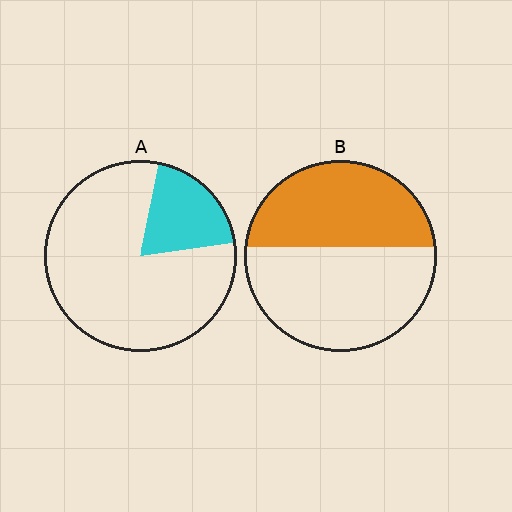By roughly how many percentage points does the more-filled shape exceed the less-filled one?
By roughly 25 percentage points (B over A).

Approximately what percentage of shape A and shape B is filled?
A is approximately 20% and B is approximately 45%.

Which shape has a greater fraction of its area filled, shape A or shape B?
Shape B.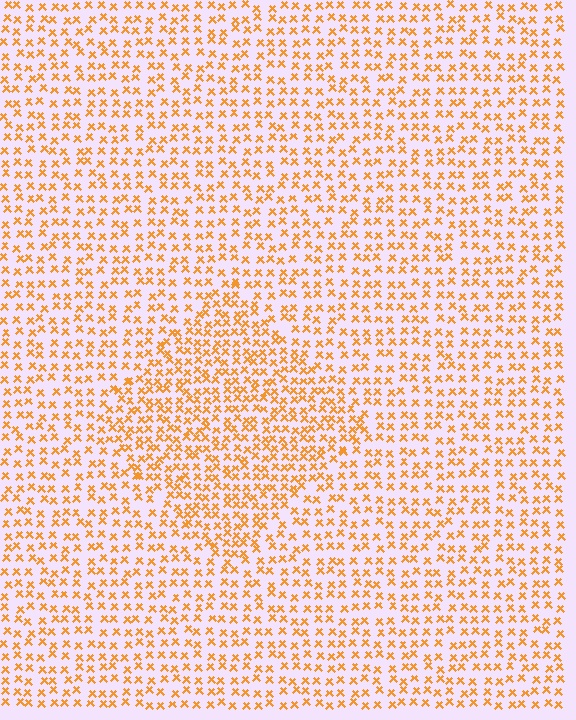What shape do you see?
I see a diamond.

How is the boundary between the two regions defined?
The boundary is defined by a change in element density (approximately 1.6x ratio). All elements are the same color, size, and shape.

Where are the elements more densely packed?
The elements are more densely packed inside the diamond boundary.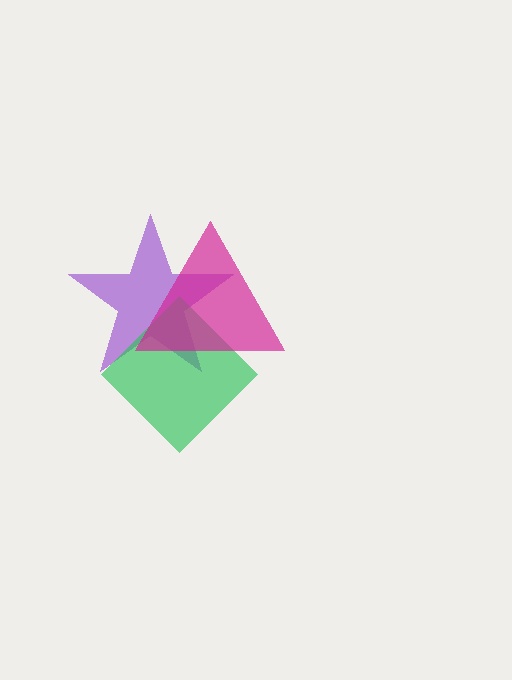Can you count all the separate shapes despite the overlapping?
Yes, there are 3 separate shapes.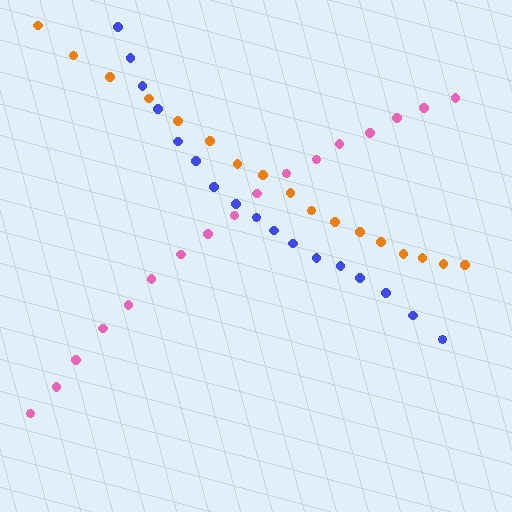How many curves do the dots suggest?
There are 3 distinct paths.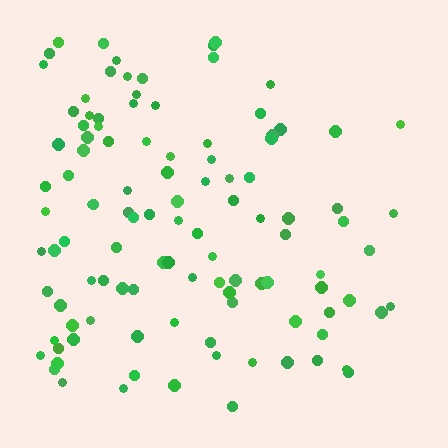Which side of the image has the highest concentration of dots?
The left.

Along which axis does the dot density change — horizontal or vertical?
Horizontal.